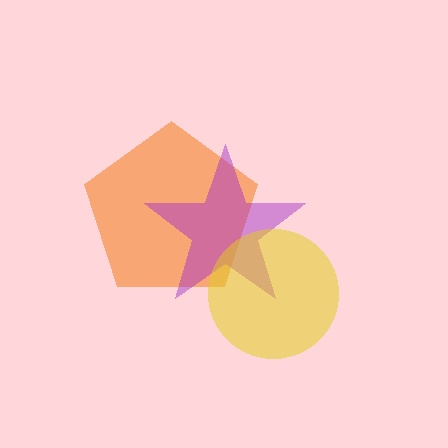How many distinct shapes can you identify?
There are 3 distinct shapes: an orange pentagon, a purple star, a yellow circle.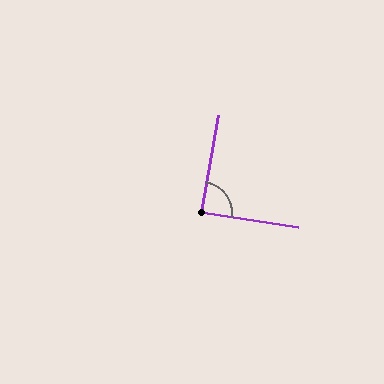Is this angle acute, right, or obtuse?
It is approximately a right angle.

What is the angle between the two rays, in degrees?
Approximately 88 degrees.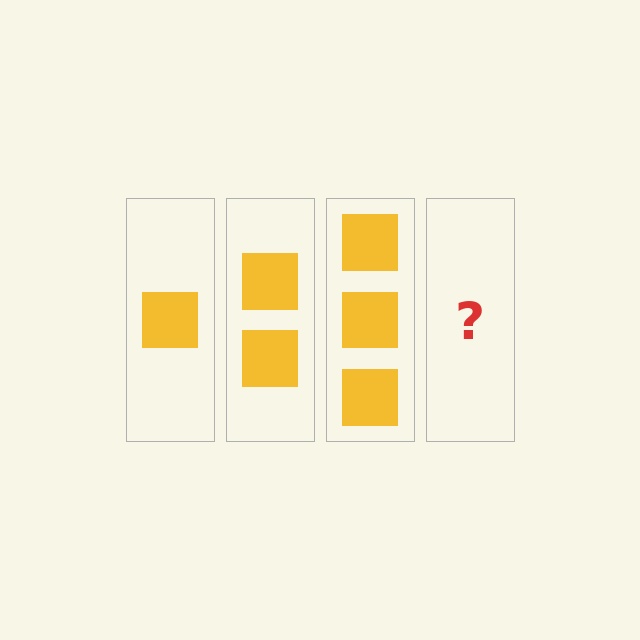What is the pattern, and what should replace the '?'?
The pattern is that each step adds one more square. The '?' should be 4 squares.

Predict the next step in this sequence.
The next step is 4 squares.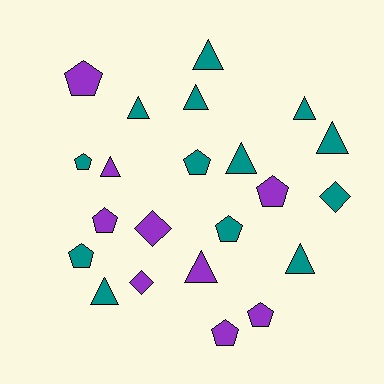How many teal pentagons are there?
There are 4 teal pentagons.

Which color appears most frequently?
Teal, with 13 objects.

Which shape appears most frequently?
Triangle, with 10 objects.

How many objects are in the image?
There are 22 objects.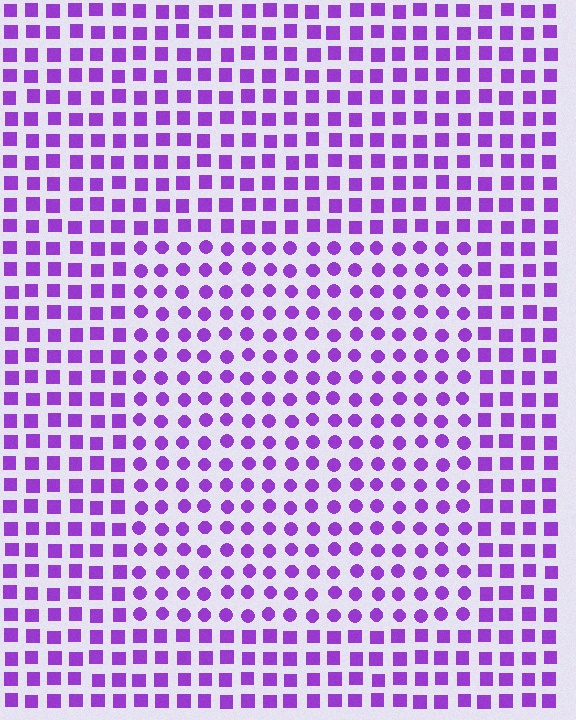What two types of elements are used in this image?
The image uses circles inside the rectangle region and squares outside it.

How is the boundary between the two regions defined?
The boundary is defined by a change in element shape: circles inside vs. squares outside. All elements share the same color and spacing.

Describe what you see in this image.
The image is filled with small purple elements arranged in a uniform grid. A rectangle-shaped region contains circles, while the surrounding area contains squares. The boundary is defined purely by the change in element shape.